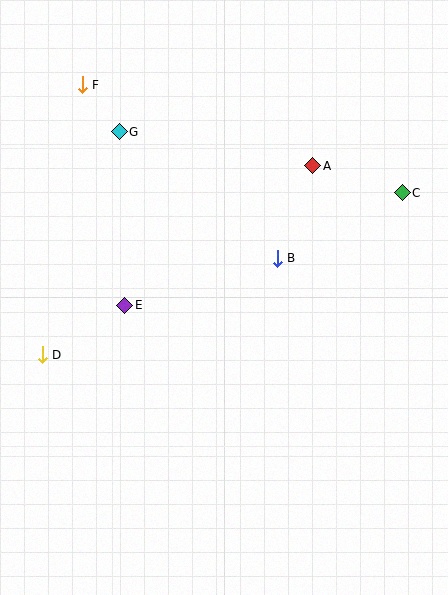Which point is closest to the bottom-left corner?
Point D is closest to the bottom-left corner.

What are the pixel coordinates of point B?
Point B is at (277, 258).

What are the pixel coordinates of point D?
Point D is at (42, 355).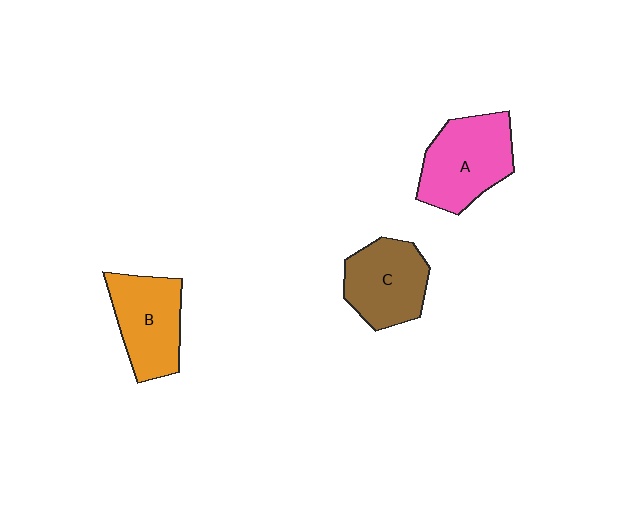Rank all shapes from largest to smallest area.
From largest to smallest: A (pink), B (orange), C (brown).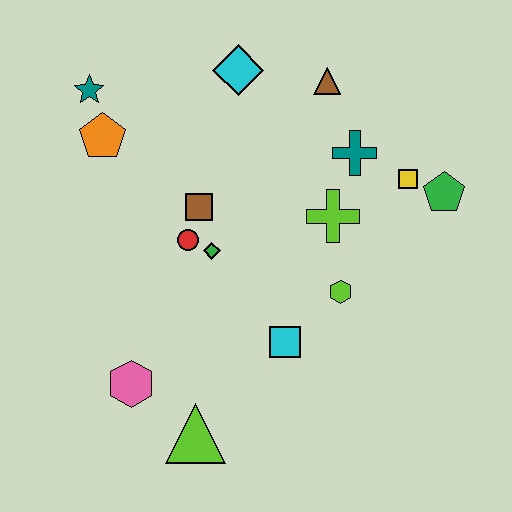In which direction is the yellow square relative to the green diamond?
The yellow square is to the right of the green diamond.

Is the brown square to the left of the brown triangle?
Yes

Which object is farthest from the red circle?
The green pentagon is farthest from the red circle.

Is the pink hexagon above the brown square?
No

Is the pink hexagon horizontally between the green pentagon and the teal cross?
No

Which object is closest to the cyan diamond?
The brown triangle is closest to the cyan diamond.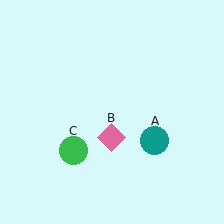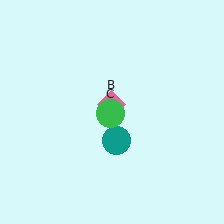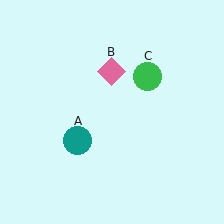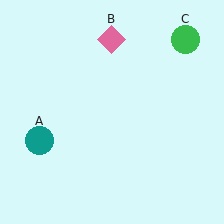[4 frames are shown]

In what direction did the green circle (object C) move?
The green circle (object C) moved up and to the right.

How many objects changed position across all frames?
3 objects changed position: teal circle (object A), pink diamond (object B), green circle (object C).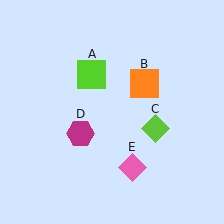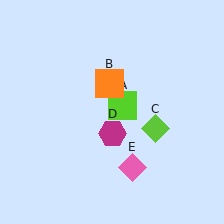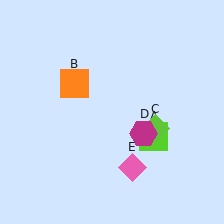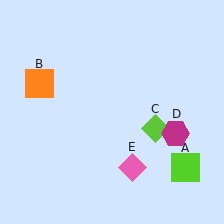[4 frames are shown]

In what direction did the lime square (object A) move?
The lime square (object A) moved down and to the right.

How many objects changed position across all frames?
3 objects changed position: lime square (object A), orange square (object B), magenta hexagon (object D).